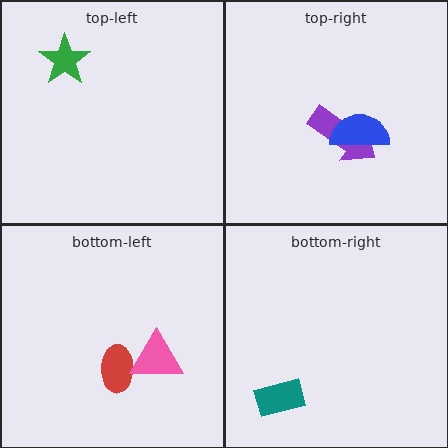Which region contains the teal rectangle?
The bottom-right region.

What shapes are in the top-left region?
The green star.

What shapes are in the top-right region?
The purple arrow, the blue semicircle.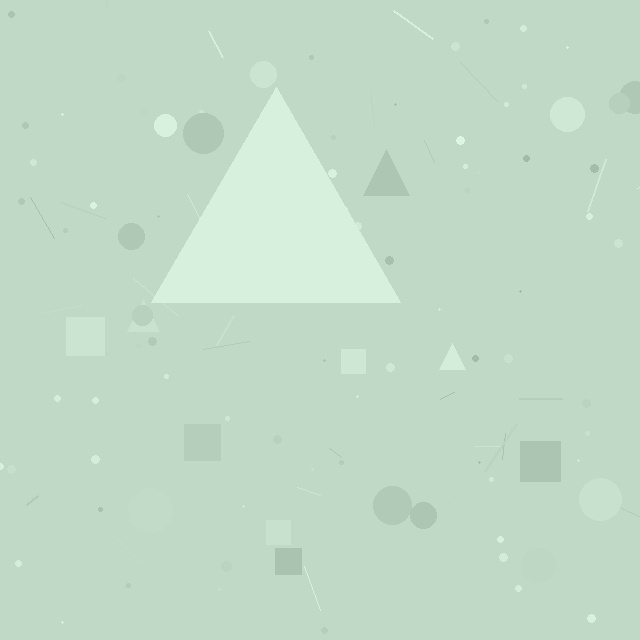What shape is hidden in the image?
A triangle is hidden in the image.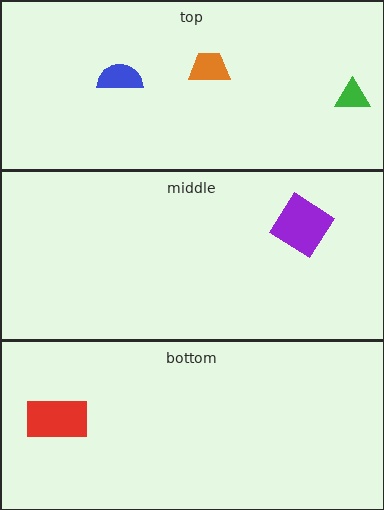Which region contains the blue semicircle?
The top region.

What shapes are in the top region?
The green triangle, the blue semicircle, the orange trapezoid.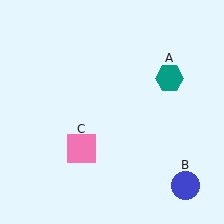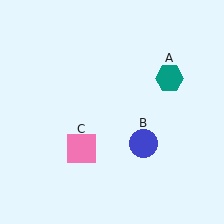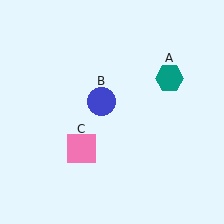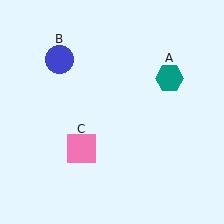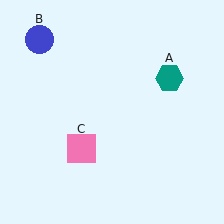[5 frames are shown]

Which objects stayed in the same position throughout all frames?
Teal hexagon (object A) and pink square (object C) remained stationary.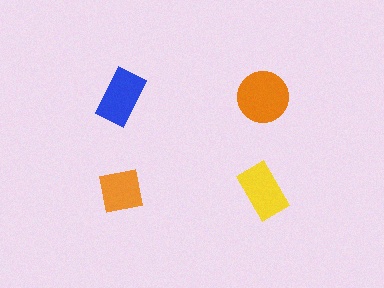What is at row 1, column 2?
An orange circle.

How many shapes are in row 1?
2 shapes.